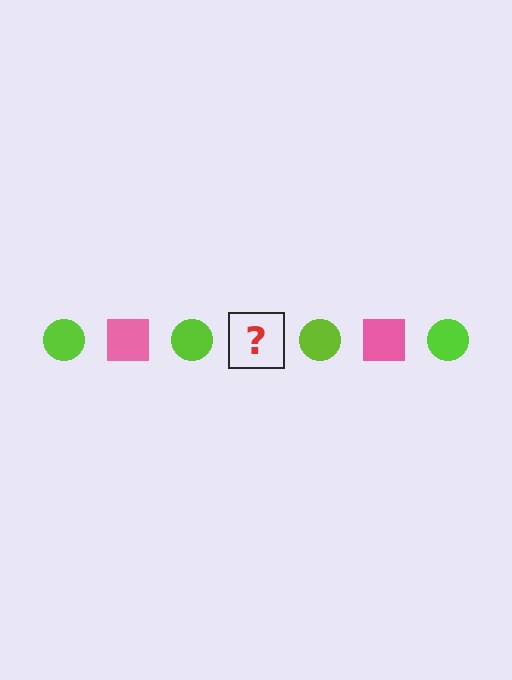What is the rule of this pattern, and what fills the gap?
The rule is that the pattern alternates between lime circle and pink square. The gap should be filled with a pink square.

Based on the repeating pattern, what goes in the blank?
The blank should be a pink square.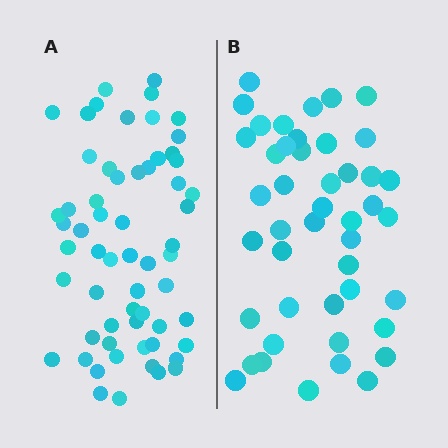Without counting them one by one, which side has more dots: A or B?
Region A (the left region) has more dots.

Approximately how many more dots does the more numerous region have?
Region A has approximately 15 more dots than region B.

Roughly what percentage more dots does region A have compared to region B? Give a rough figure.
About 35% more.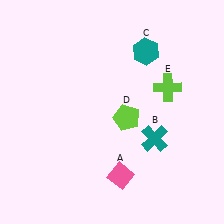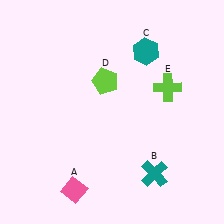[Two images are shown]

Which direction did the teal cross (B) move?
The teal cross (B) moved down.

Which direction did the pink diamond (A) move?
The pink diamond (A) moved left.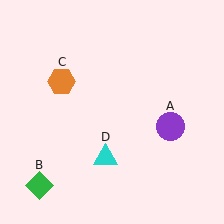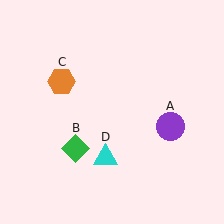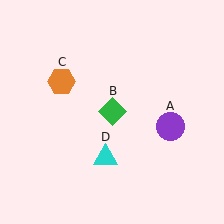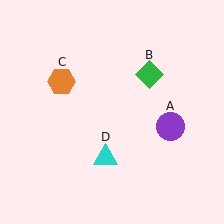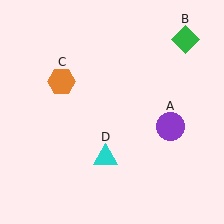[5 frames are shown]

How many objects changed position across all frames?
1 object changed position: green diamond (object B).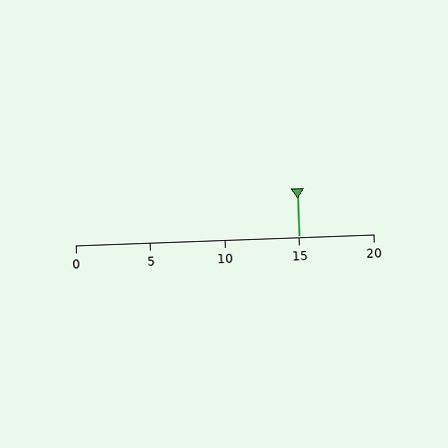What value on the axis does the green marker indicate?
The marker indicates approximately 15.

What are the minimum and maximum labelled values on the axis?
The axis runs from 0 to 20.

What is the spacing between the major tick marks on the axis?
The major ticks are spaced 5 apart.